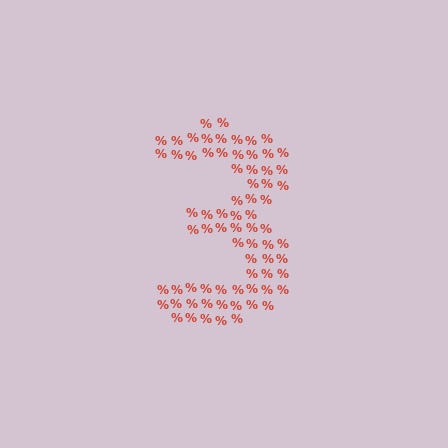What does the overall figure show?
The overall figure shows the digit 3.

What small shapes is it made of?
It is made of small percent signs.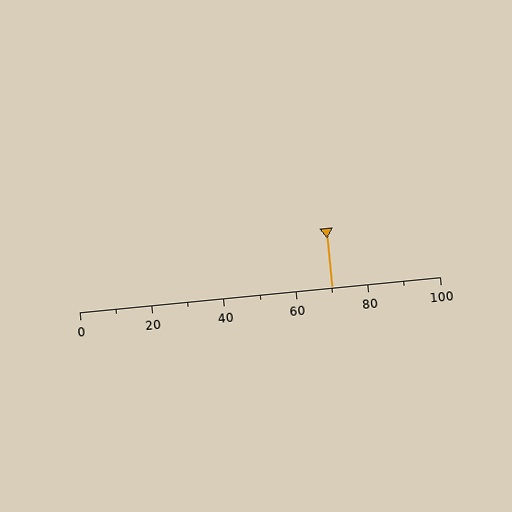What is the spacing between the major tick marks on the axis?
The major ticks are spaced 20 apart.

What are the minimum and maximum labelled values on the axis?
The axis runs from 0 to 100.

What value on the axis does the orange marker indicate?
The marker indicates approximately 70.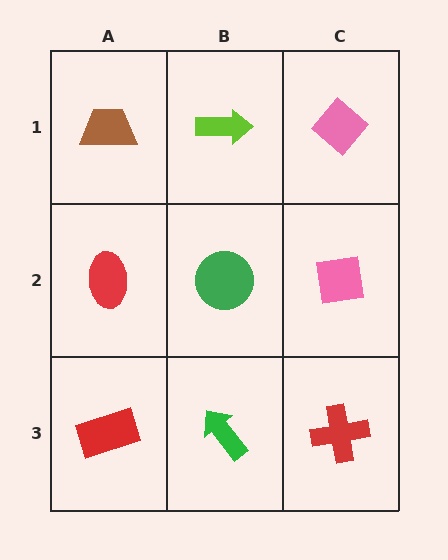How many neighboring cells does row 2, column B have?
4.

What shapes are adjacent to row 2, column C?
A pink diamond (row 1, column C), a red cross (row 3, column C), a green circle (row 2, column B).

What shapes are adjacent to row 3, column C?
A pink square (row 2, column C), a green arrow (row 3, column B).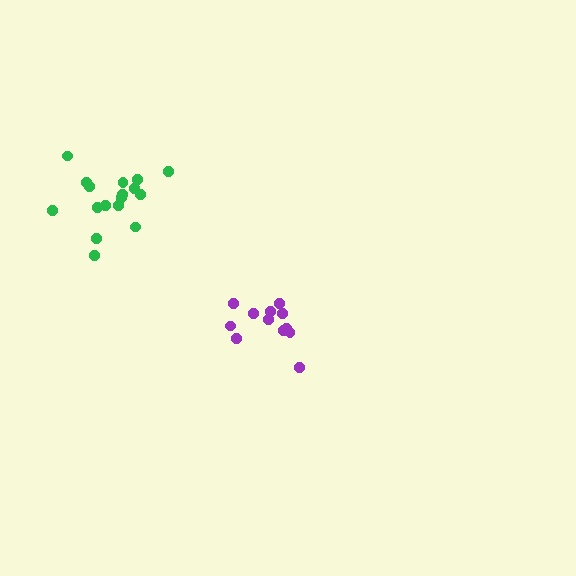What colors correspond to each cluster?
The clusters are colored: purple, green.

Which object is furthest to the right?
The purple cluster is rightmost.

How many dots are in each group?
Group 1: 12 dots, Group 2: 17 dots (29 total).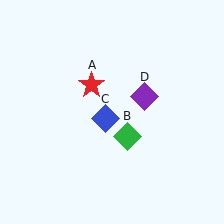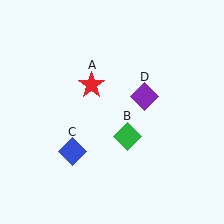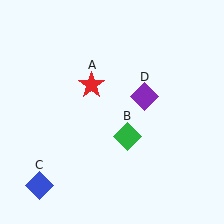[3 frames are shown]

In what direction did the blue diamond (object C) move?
The blue diamond (object C) moved down and to the left.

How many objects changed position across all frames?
1 object changed position: blue diamond (object C).